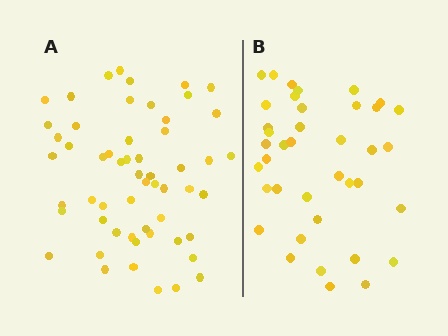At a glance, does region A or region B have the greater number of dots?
Region A (the left region) has more dots.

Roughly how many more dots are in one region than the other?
Region A has approximately 15 more dots than region B.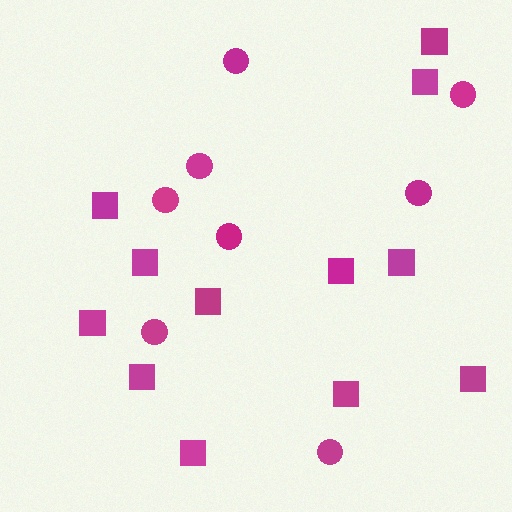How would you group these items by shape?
There are 2 groups: one group of circles (8) and one group of squares (12).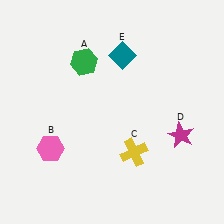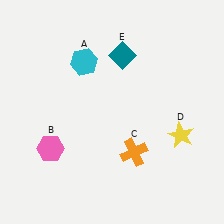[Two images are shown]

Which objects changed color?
A changed from green to cyan. C changed from yellow to orange. D changed from magenta to yellow.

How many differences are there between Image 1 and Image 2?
There are 3 differences between the two images.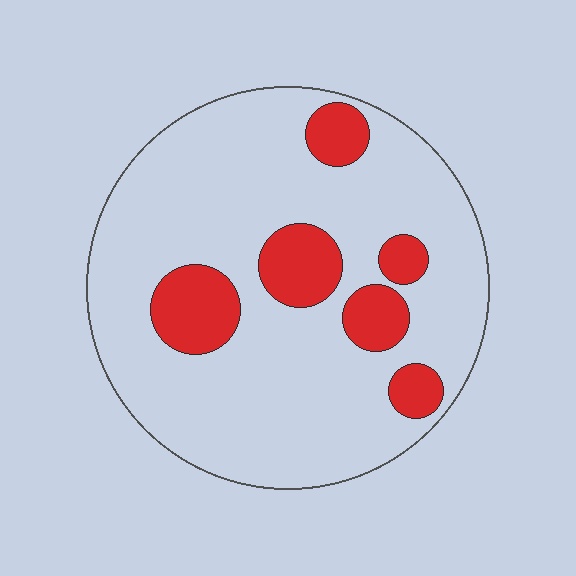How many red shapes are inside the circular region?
6.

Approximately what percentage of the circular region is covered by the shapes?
Approximately 20%.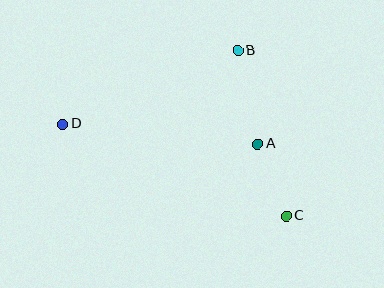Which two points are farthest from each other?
Points C and D are farthest from each other.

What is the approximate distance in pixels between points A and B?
The distance between A and B is approximately 96 pixels.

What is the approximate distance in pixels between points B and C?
The distance between B and C is approximately 172 pixels.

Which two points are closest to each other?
Points A and C are closest to each other.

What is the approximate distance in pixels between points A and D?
The distance between A and D is approximately 196 pixels.